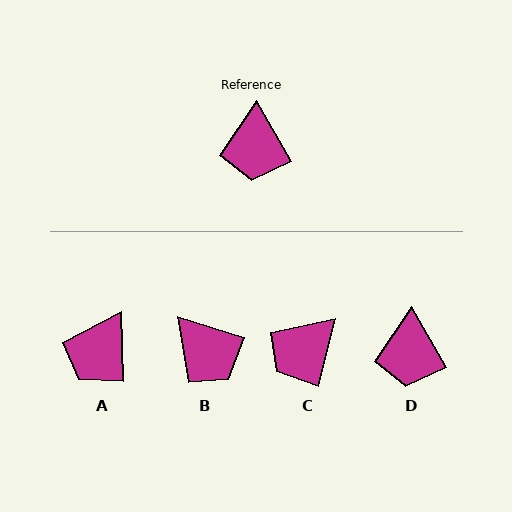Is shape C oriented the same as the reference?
No, it is off by about 44 degrees.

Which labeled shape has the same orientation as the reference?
D.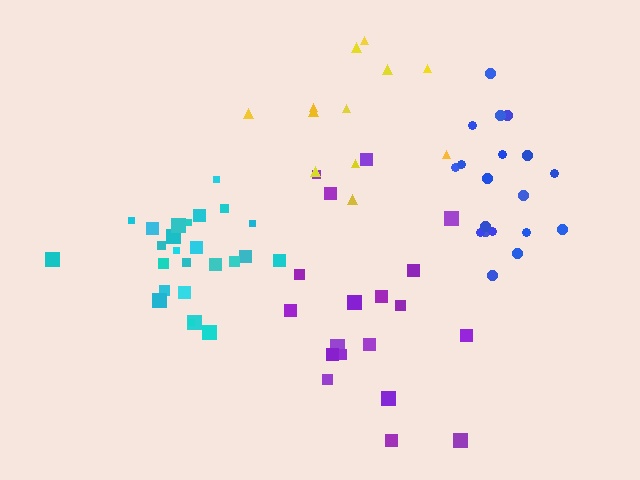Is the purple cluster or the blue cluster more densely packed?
Blue.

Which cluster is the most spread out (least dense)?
Yellow.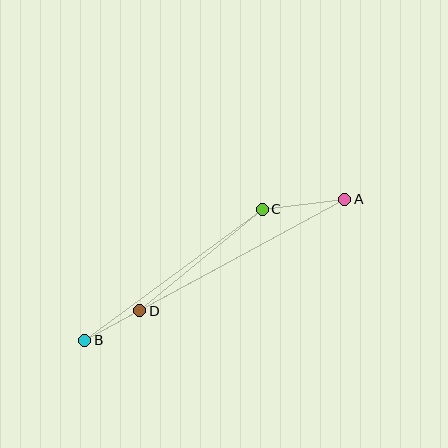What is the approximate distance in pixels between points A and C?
The distance between A and C is approximately 83 pixels.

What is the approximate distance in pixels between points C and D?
The distance between C and D is approximately 159 pixels.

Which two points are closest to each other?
Points B and D are closest to each other.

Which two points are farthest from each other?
Points A and B are farthest from each other.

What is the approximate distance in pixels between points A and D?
The distance between A and D is approximately 234 pixels.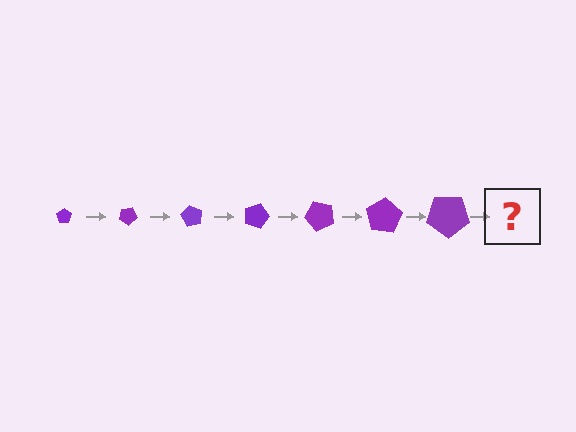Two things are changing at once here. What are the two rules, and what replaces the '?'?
The two rules are that the pentagon grows larger each step and it rotates 30 degrees each step. The '?' should be a pentagon, larger than the previous one and rotated 210 degrees from the start.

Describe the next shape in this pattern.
It should be a pentagon, larger than the previous one and rotated 210 degrees from the start.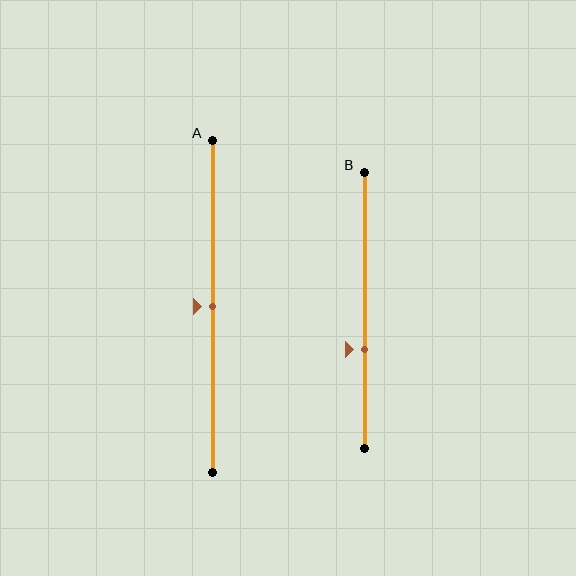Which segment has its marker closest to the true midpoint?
Segment A has its marker closest to the true midpoint.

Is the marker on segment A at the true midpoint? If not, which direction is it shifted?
Yes, the marker on segment A is at the true midpoint.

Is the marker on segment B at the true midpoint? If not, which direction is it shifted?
No, the marker on segment B is shifted downward by about 14% of the segment length.